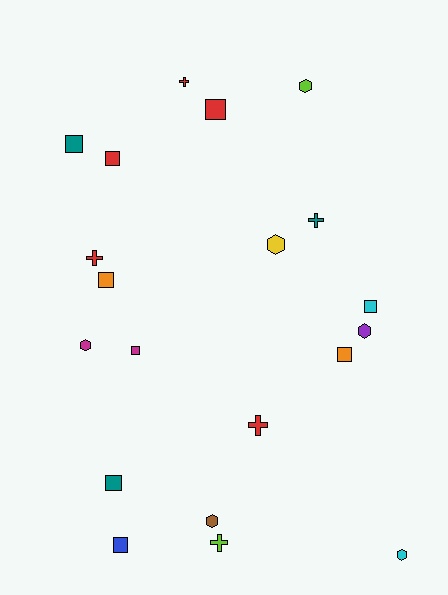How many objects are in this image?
There are 20 objects.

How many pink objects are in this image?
There are no pink objects.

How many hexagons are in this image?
There are 6 hexagons.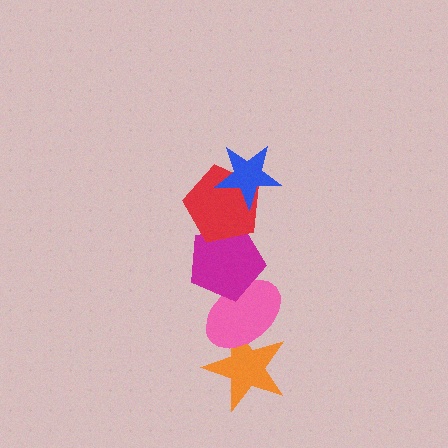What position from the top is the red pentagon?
The red pentagon is 2nd from the top.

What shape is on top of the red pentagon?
The blue star is on top of the red pentagon.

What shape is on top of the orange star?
The pink ellipse is on top of the orange star.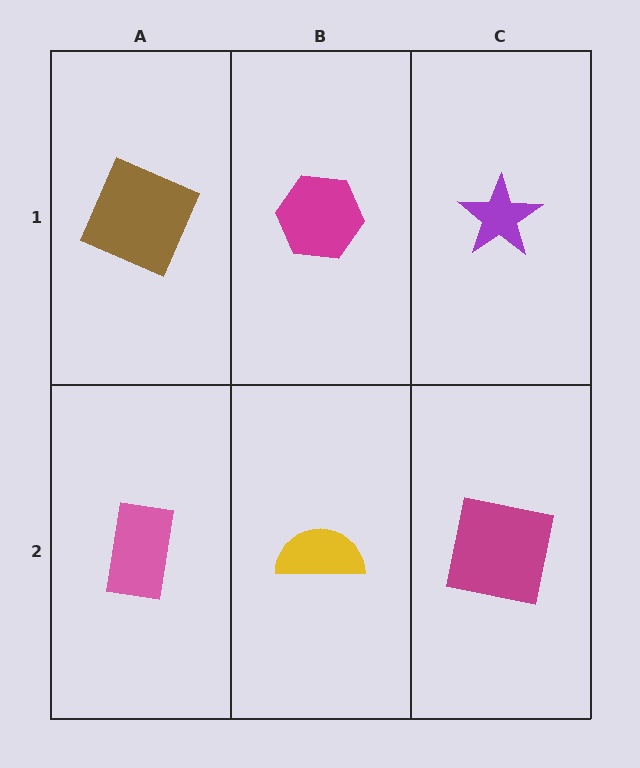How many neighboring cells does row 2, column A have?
2.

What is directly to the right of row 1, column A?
A magenta hexagon.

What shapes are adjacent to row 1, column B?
A yellow semicircle (row 2, column B), a brown square (row 1, column A), a purple star (row 1, column C).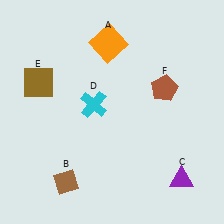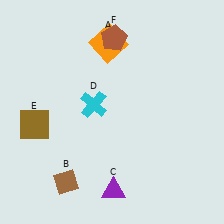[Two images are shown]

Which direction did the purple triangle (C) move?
The purple triangle (C) moved left.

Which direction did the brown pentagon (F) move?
The brown pentagon (F) moved left.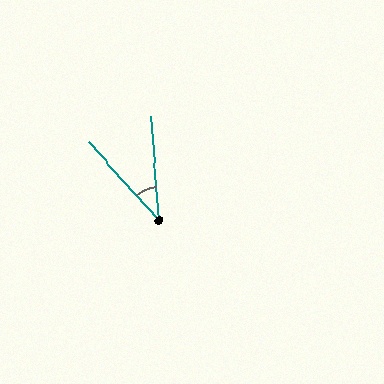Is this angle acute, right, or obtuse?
It is acute.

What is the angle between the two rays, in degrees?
Approximately 38 degrees.